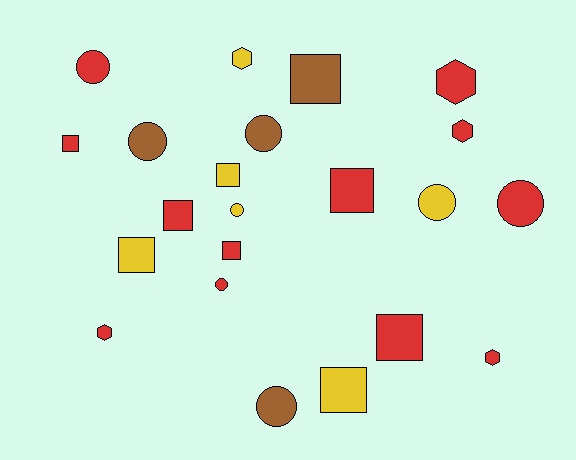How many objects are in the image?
There are 22 objects.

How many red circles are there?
There are 3 red circles.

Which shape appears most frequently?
Square, with 9 objects.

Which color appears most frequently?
Red, with 12 objects.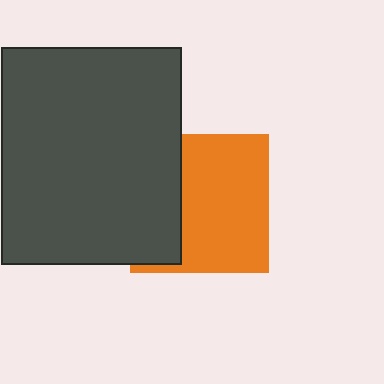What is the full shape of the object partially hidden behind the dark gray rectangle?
The partially hidden object is an orange square.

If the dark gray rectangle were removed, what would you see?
You would see the complete orange square.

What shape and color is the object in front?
The object in front is a dark gray rectangle.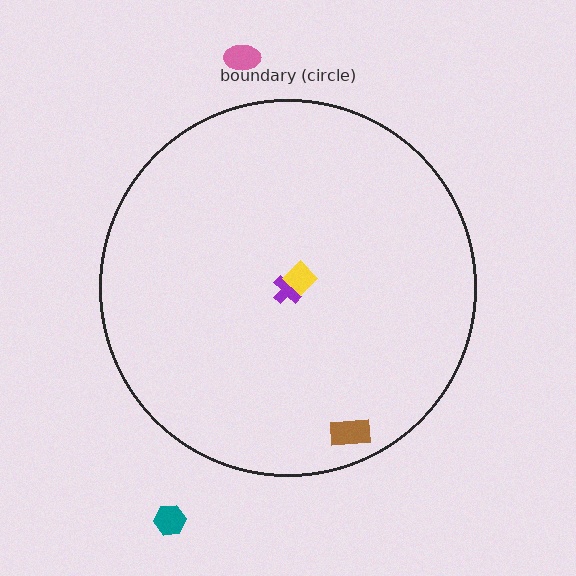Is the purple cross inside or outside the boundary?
Inside.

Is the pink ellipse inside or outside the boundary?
Outside.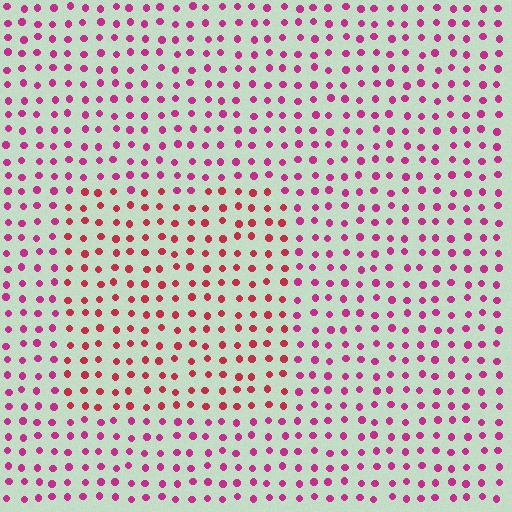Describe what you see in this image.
The image is filled with small magenta elements in a uniform arrangement. A rectangle-shaped region is visible where the elements are tinted to a slightly different hue, forming a subtle color boundary.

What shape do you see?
I see a rectangle.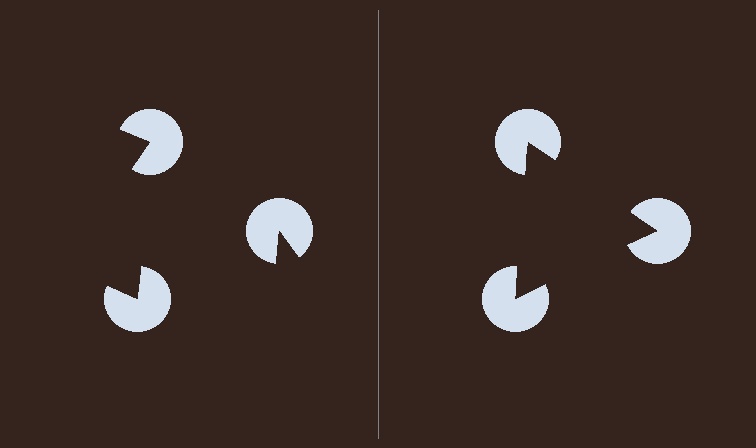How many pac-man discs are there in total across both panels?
6 — 3 on each side.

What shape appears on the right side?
An illusory triangle.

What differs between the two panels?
The pac-man discs are positioned identically on both sides; only the wedge orientations differ. On the right they align to a triangle; on the left they are misaligned.